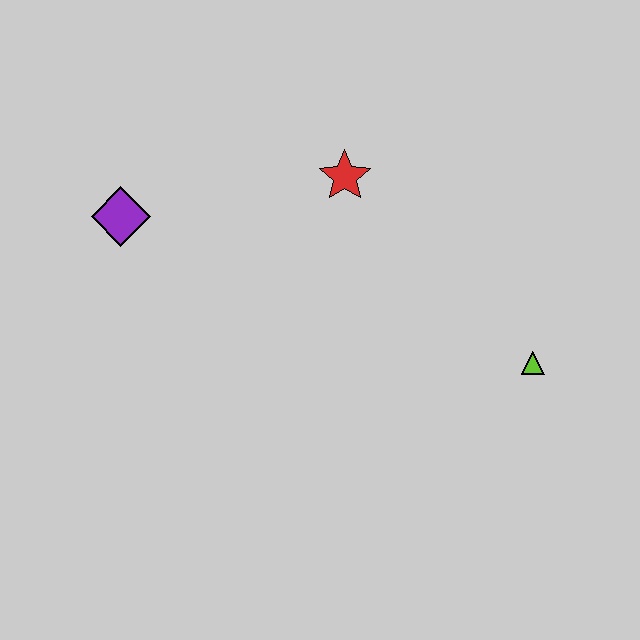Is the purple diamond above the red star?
No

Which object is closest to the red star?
The purple diamond is closest to the red star.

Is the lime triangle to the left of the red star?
No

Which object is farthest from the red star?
The lime triangle is farthest from the red star.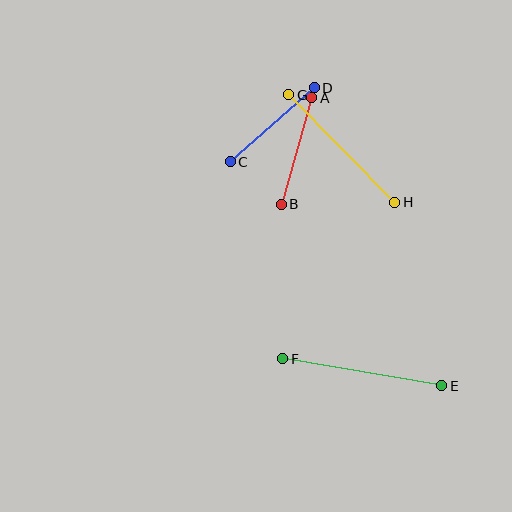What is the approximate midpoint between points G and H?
The midpoint is at approximately (342, 149) pixels.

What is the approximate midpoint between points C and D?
The midpoint is at approximately (272, 125) pixels.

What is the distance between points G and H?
The distance is approximately 151 pixels.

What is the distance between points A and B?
The distance is approximately 111 pixels.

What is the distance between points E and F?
The distance is approximately 161 pixels.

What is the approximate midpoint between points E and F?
The midpoint is at approximately (362, 372) pixels.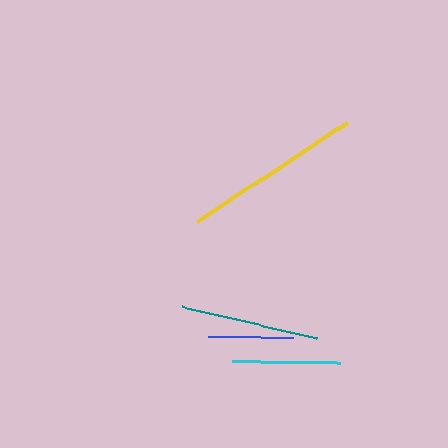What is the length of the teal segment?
The teal segment is approximately 139 pixels long.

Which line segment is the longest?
The yellow line is the longest at approximately 179 pixels.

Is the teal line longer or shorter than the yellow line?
The yellow line is longer than the teal line.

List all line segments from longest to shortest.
From longest to shortest: yellow, teal, cyan, blue.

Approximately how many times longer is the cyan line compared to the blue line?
The cyan line is approximately 1.3 times the length of the blue line.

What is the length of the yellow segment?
The yellow segment is approximately 179 pixels long.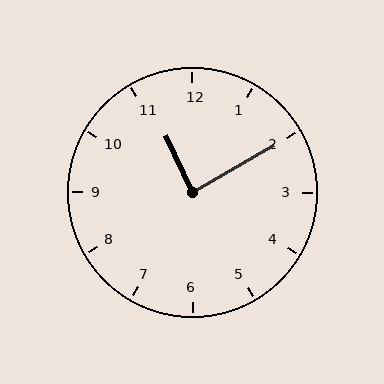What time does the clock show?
11:10.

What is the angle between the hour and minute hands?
Approximately 85 degrees.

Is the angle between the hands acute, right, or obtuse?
It is right.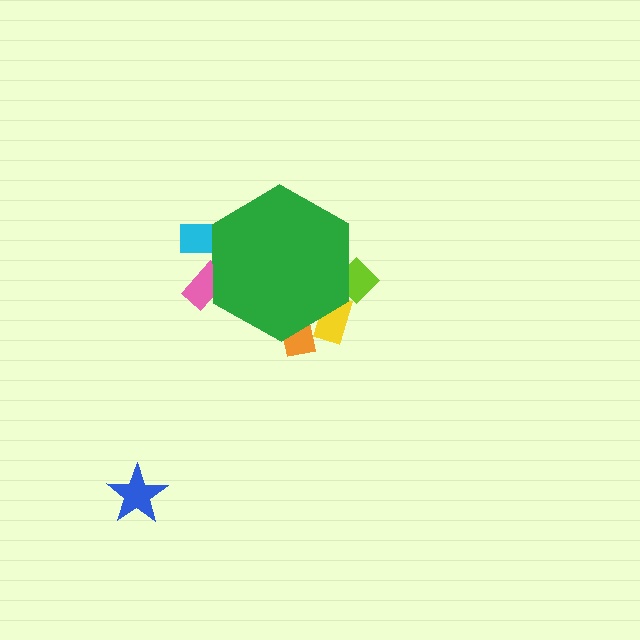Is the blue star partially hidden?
No, the blue star is fully visible.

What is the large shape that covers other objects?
A green hexagon.